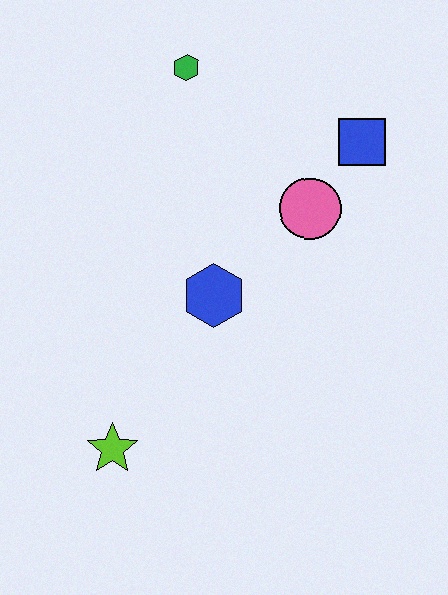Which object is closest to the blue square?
The pink circle is closest to the blue square.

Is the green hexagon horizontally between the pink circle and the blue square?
No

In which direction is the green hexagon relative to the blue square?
The green hexagon is to the left of the blue square.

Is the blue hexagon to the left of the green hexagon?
No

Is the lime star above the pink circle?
No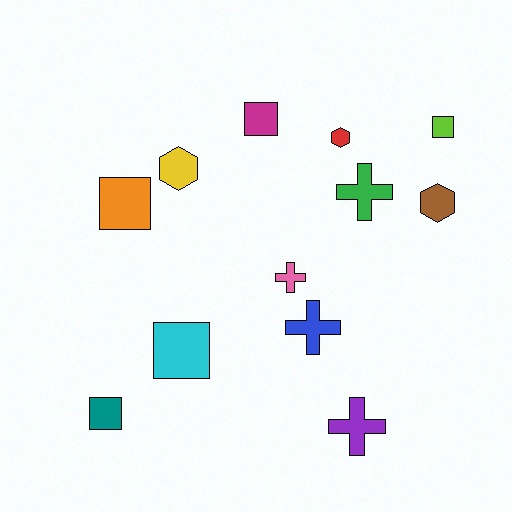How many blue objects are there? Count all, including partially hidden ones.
There is 1 blue object.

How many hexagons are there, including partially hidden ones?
There are 3 hexagons.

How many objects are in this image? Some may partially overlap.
There are 12 objects.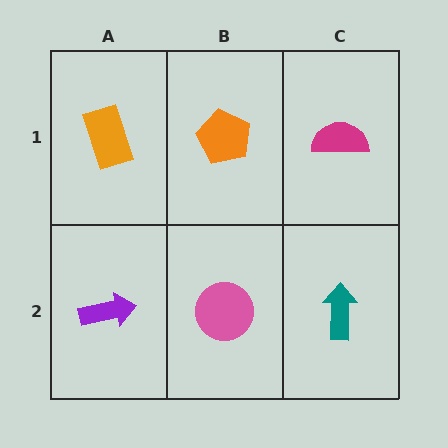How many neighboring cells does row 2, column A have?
2.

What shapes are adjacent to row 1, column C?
A teal arrow (row 2, column C), an orange pentagon (row 1, column B).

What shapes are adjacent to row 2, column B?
An orange pentagon (row 1, column B), a purple arrow (row 2, column A), a teal arrow (row 2, column C).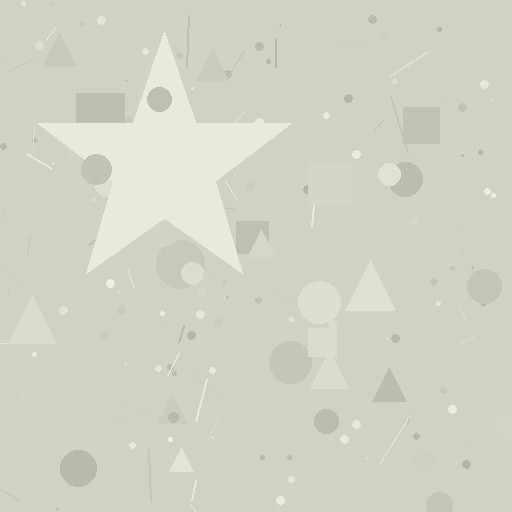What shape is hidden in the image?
A star is hidden in the image.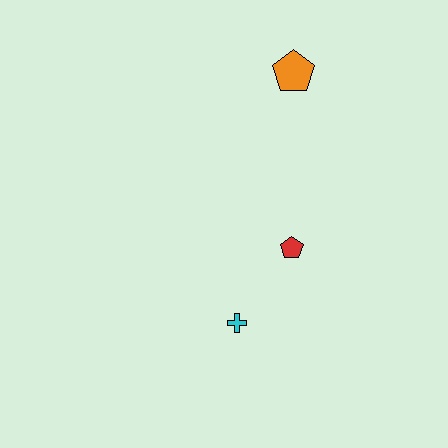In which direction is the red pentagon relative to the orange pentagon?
The red pentagon is below the orange pentagon.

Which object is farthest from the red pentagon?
The orange pentagon is farthest from the red pentagon.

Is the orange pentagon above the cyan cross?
Yes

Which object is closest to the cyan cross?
The red pentagon is closest to the cyan cross.